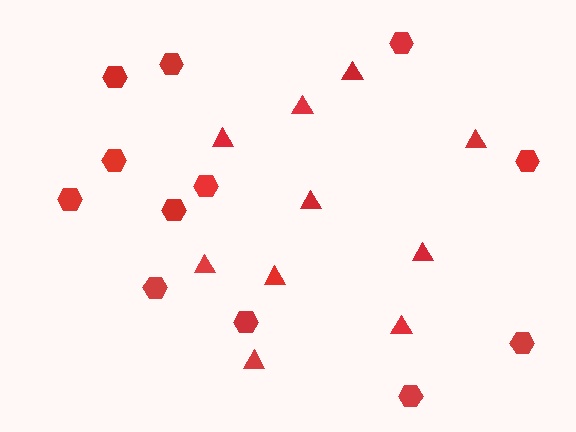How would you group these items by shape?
There are 2 groups: one group of triangles (10) and one group of hexagons (12).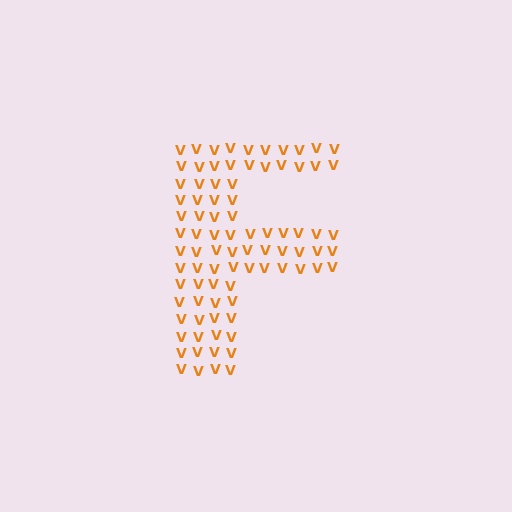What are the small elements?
The small elements are letter V's.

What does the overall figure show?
The overall figure shows the letter F.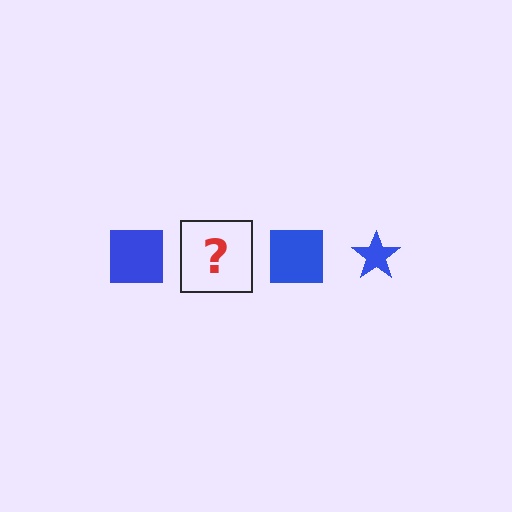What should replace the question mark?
The question mark should be replaced with a blue star.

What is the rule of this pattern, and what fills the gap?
The rule is that the pattern cycles through square, star shapes in blue. The gap should be filled with a blue star.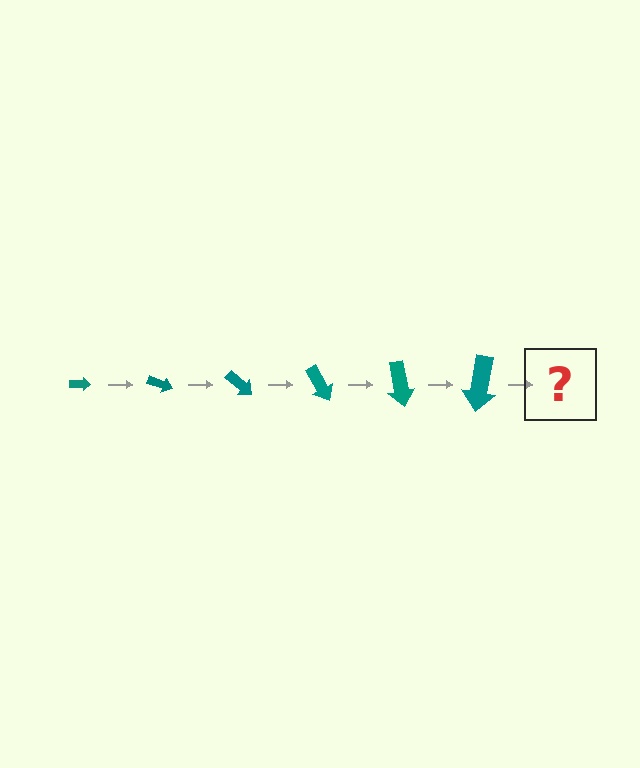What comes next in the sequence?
The next element should be an arrow, larger than the previous one and rotated 120 degrees from the start.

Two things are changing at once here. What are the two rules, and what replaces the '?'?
The two rules are that the arrow grows larger each step and it rotates 20 degrees each step. The '?' should be an arrow, larger than the previous one and rotated 120 degrees from the start.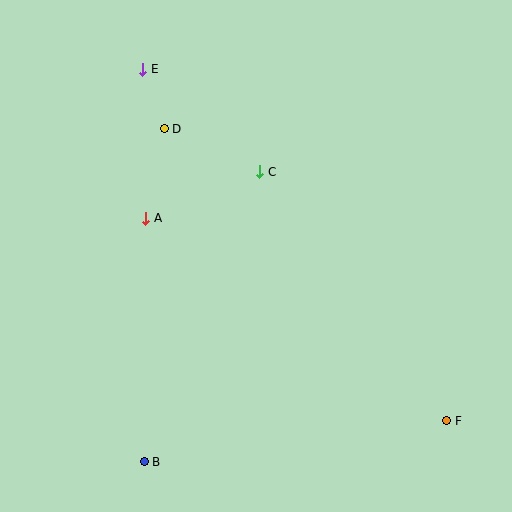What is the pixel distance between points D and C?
The distance between D and C is 105 pixels.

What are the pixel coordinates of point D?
Point D is at (164, 129).